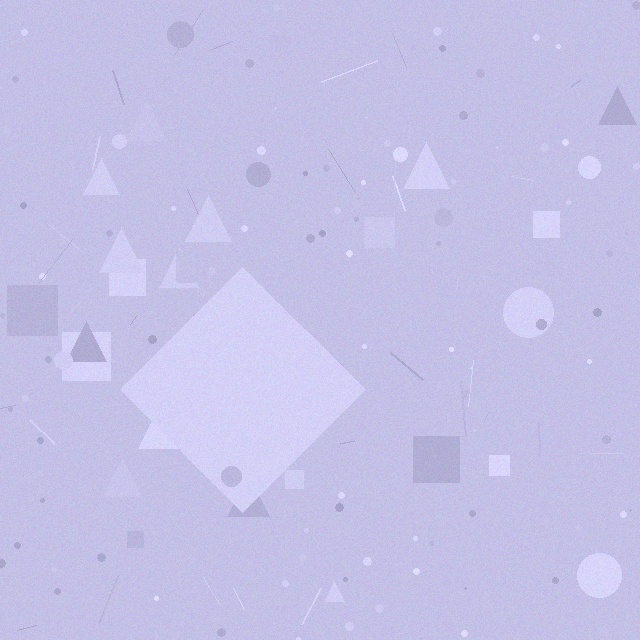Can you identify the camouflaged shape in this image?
The camouflaged shape is a diamond.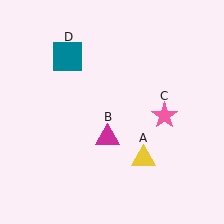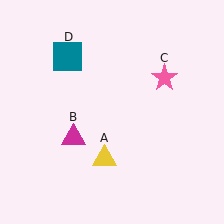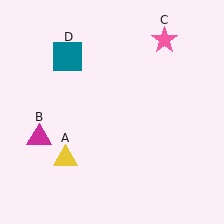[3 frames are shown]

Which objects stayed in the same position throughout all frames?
Teal square (object D) remained stationary.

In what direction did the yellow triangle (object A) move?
The yellow triangle (object A) moved left.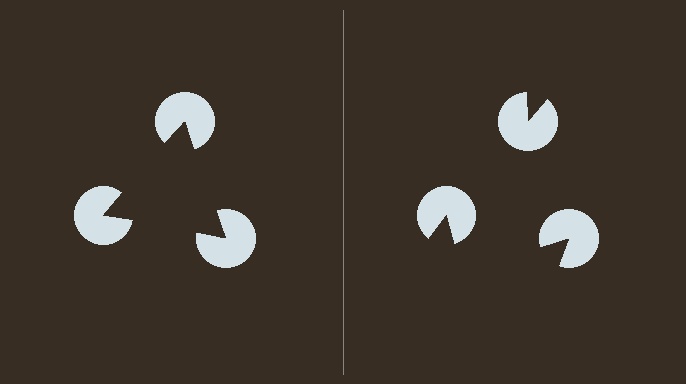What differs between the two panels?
The pac-man discs are positioned identically on both sides; only the wedge orientations differ. On the left they align to a triangle; on the right they are misaligned.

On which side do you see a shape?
An illusory triangle appears on the left side. On the right side the wedge cuts are rotated, so no coherent shape forms.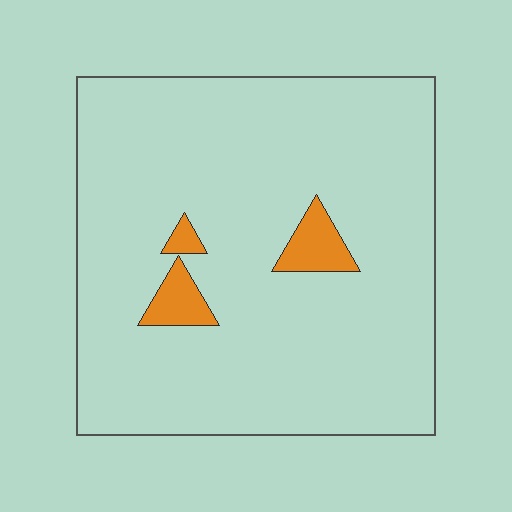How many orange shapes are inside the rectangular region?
3.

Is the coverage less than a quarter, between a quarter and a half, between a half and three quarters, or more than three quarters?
Less than a quarter.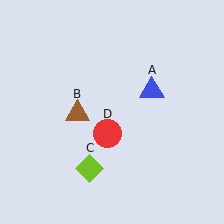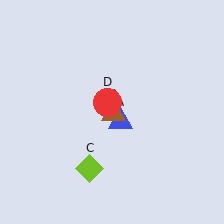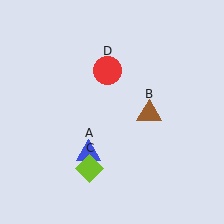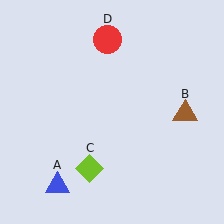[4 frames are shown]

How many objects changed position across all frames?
3 objects changed position: blue triangle (object A), brown triangle (object B), red circle (object D).